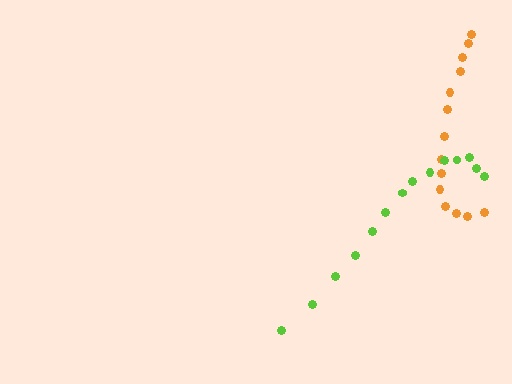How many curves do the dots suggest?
There are 2 distinct paths.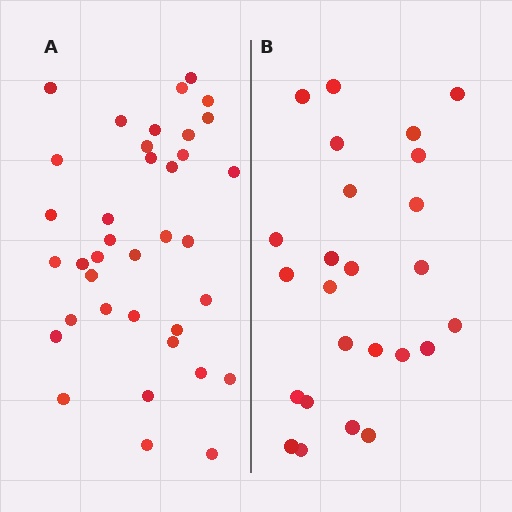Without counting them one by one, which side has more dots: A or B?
Region A (the left region) has more dots.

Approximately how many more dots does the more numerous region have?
Region A has roughly 12 or so more dots than region B.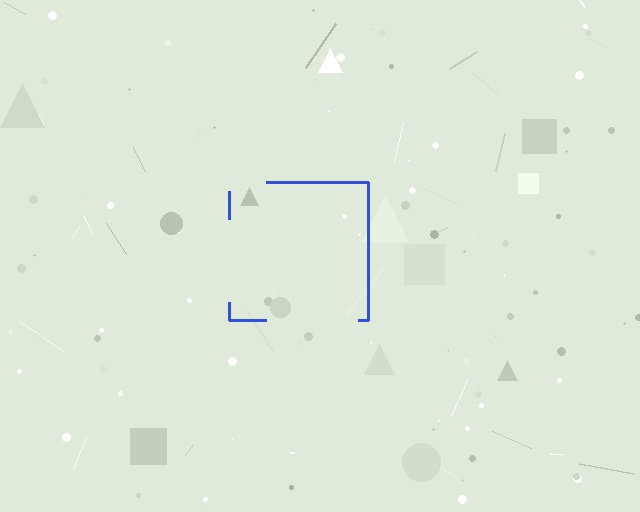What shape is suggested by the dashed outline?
The dashed outline suggests a square.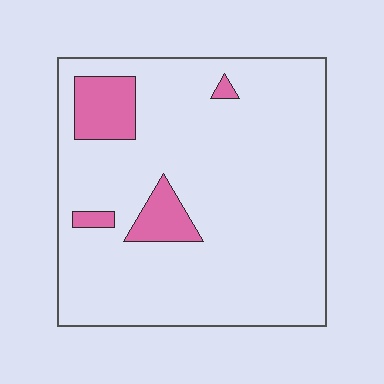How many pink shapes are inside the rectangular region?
4.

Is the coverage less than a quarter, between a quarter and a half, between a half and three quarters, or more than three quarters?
Less than a quarter.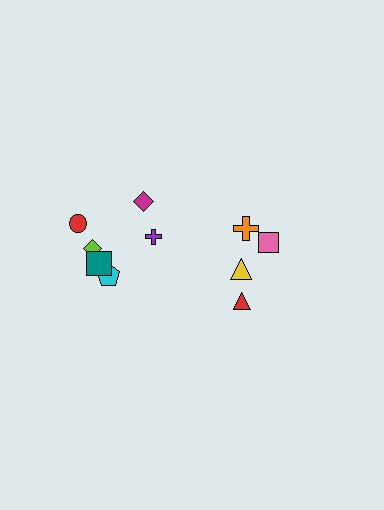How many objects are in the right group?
There are 4 objects.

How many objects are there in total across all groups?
There are 10 objects.